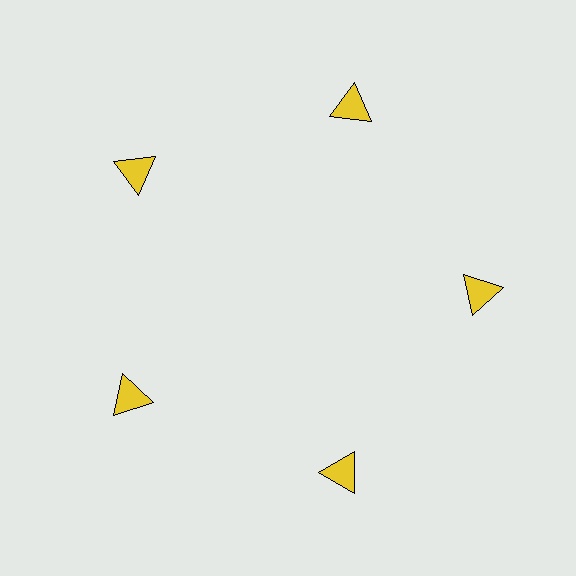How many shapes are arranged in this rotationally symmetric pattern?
There are 5 shapes, arranged in 5 groups of 1.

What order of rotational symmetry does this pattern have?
This pattern has 5-fold rotational symmetry.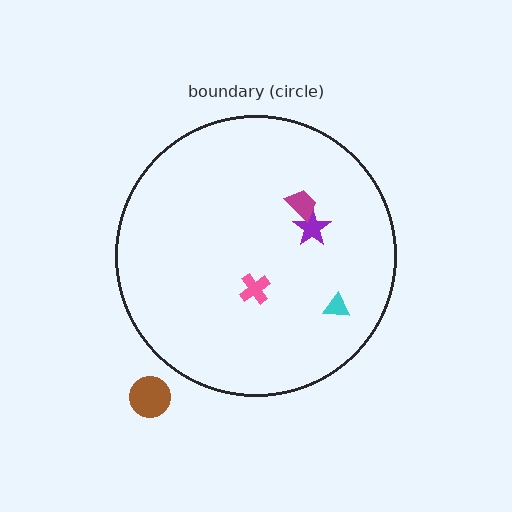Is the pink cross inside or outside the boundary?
Inside.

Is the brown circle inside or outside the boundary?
Outside.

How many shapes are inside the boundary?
4 inside, 1 outside.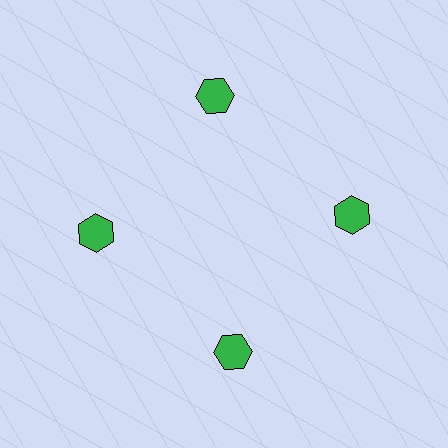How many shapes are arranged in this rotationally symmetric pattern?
There are 4 shapes, arranged in 4 groups of 1.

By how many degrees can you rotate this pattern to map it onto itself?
The pattern maps onto itself every 90 degrees of rotation.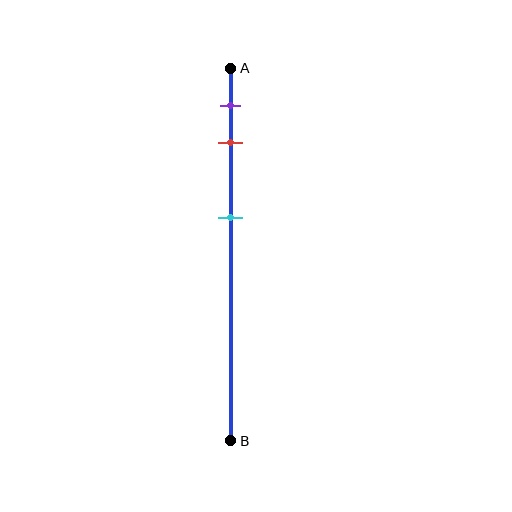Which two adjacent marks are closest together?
The purple and red marks are the closest adjacent pair.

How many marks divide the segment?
There are 3 marks dividing the segment.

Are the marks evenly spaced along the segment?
No, the marks are not evenly spaced.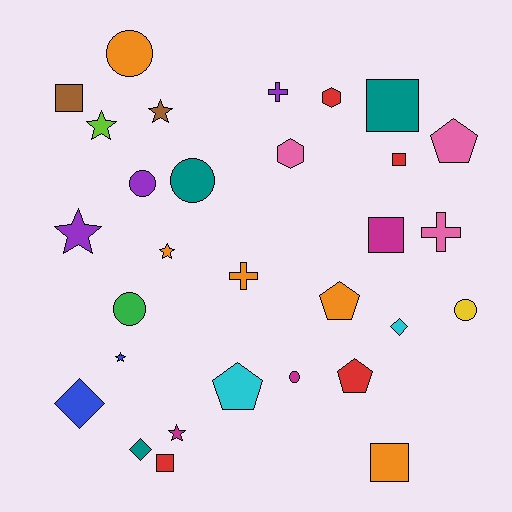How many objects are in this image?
There are 30 objects.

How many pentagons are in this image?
There are 4 pentagons.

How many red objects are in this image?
There are 4 red objects.